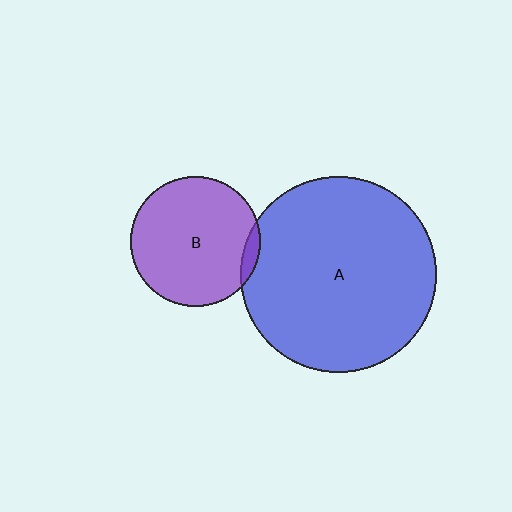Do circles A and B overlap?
Yes.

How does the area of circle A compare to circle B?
Approximately 2.3 times.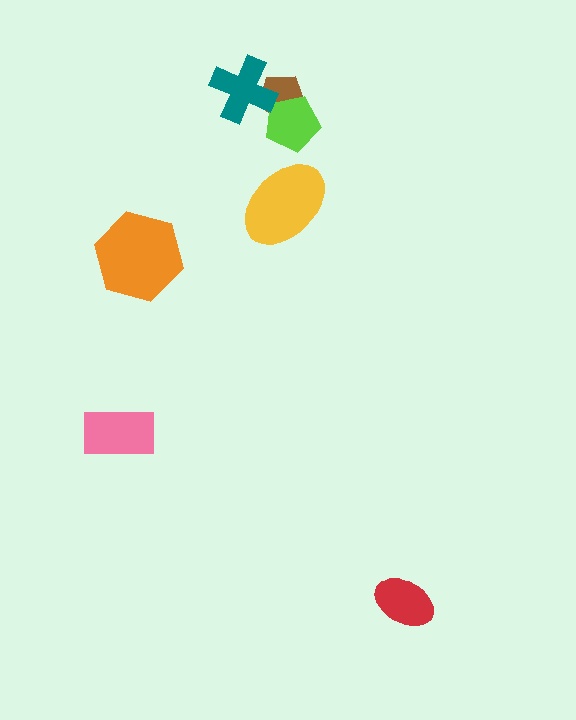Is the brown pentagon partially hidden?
Yes, it is partially covered by another shape.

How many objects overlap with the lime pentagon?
1 object overlaps with the lime pentagon.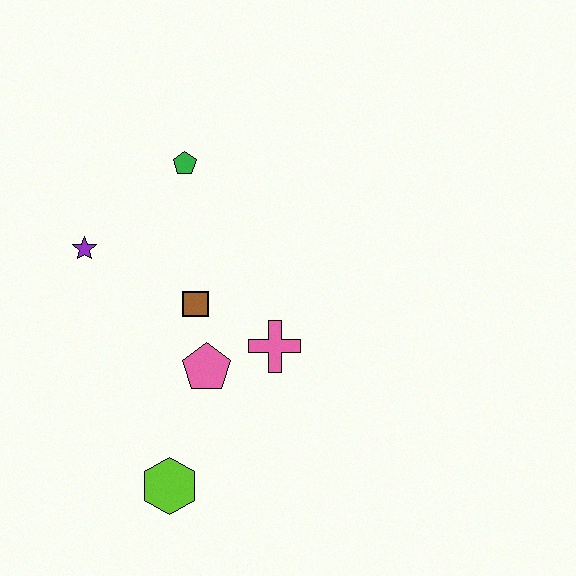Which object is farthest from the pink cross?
The purple star is farthest from the pink cross.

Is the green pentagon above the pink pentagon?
Yes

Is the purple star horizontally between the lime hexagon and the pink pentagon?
No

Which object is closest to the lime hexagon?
The pink pentagon is closest to the lime hexagon.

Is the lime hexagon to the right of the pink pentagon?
No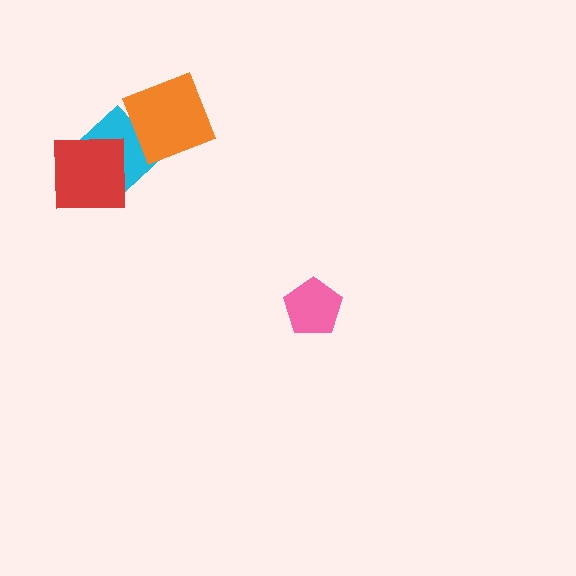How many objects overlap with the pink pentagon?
0 objects overlap with the pink pentagon.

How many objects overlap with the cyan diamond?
1 object overlaps with the cyan diamond.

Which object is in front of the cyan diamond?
The red square is in front of the cyan diamond.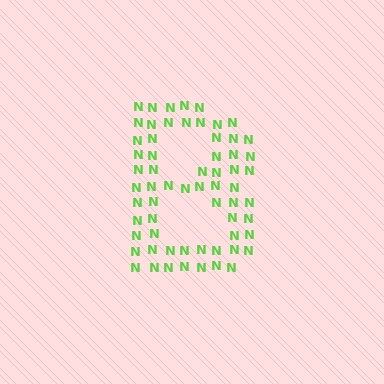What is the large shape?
The large shape is the letter B.